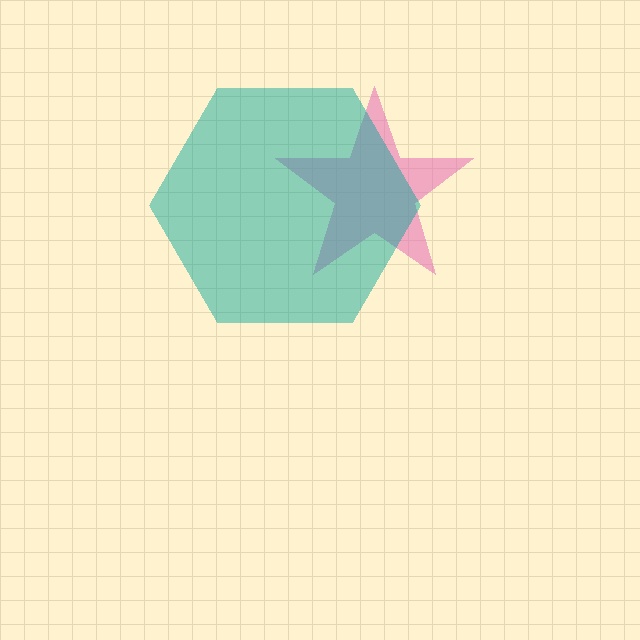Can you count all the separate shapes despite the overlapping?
Yes, there are 2 separate shapes.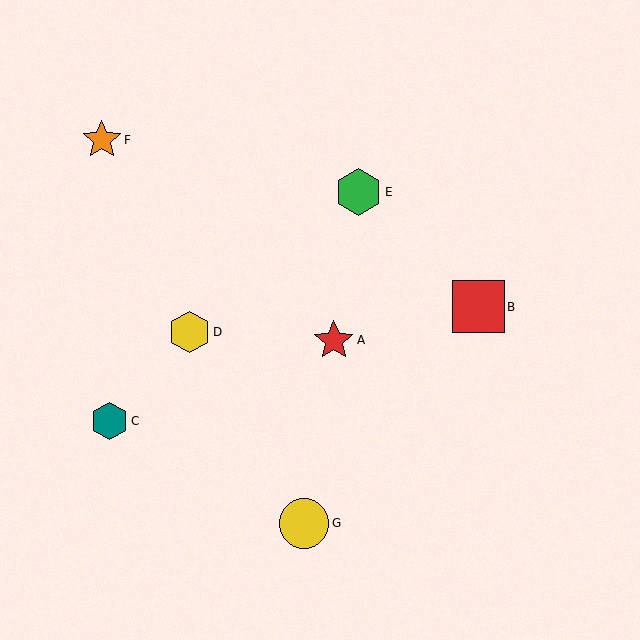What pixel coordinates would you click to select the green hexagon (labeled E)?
Click at (358, 192) to select the green hexagon E.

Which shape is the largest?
The red square (labeled B) is the largest.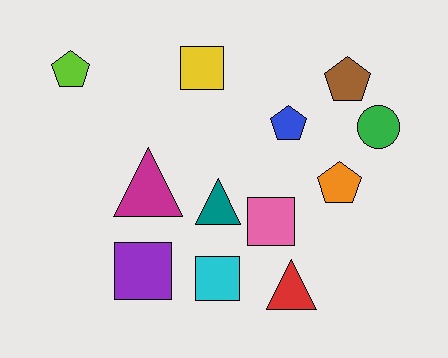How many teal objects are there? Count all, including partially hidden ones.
There is 1 teal object.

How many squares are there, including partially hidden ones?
There are 4 squares.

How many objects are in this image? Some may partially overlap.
There are 12 objects.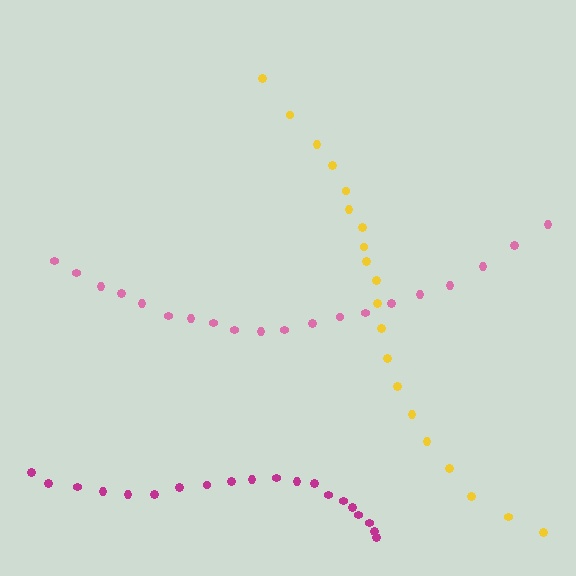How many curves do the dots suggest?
There are 3 distinct paths.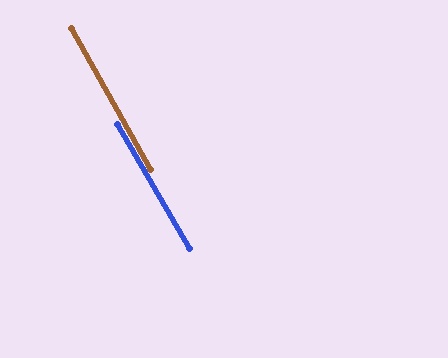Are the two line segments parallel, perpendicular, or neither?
Parallel — their directions differ by only 0.9°.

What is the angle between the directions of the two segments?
Approximately 1 degree.